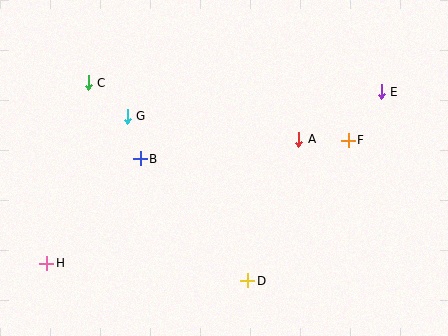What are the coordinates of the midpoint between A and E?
The midpoint between A and E is at (340, 115).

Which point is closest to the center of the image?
Point A at (299, 139) is closest to the center.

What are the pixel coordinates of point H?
Point H is at (47, 263).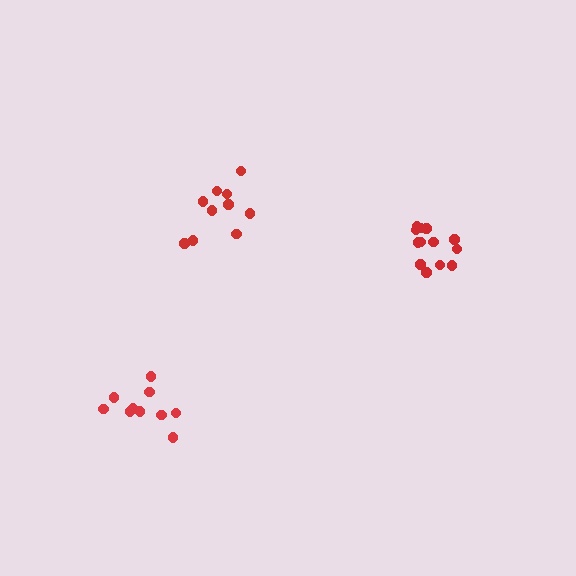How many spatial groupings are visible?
There are 3 spatial groupings.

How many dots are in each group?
Group 1: 10 dots, Group 2: 13 dots, Group 3: 10 dots (33 total).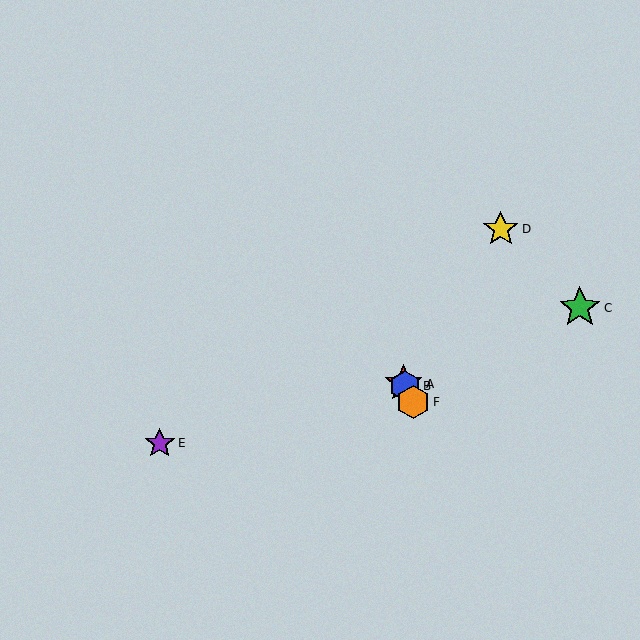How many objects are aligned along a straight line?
3 objects (A, B, F) are aligned along a straight line.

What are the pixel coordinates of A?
Object A is at (404, 384).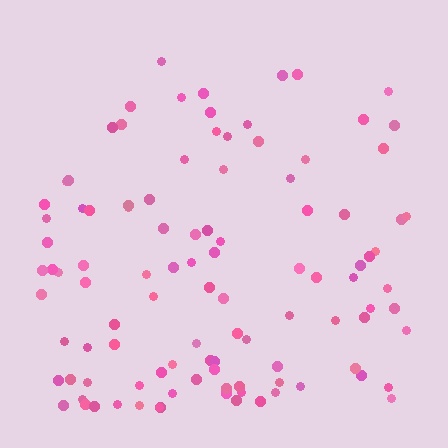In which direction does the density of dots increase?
From top to bottom, with the bottom side densest.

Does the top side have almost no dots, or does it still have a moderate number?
Still a moderate number, just noticeably fewer than the bottom.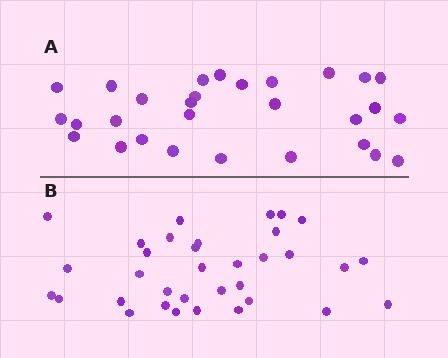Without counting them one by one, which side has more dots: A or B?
Region B (the bottom region) has more dots.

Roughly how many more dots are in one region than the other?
Region B has about 5 more dots than region A.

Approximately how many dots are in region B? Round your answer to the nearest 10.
About 30 dots. (The exact count is 34, which rounds to 30.)